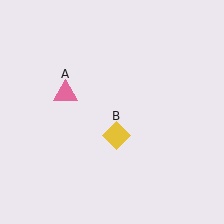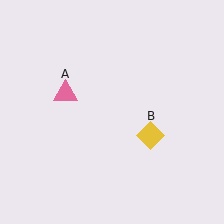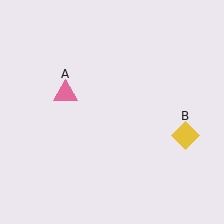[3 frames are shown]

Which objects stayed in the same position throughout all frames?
Pink triangle (object A) remained stationary.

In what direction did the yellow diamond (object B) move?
The yellow diamond (object B) moved right.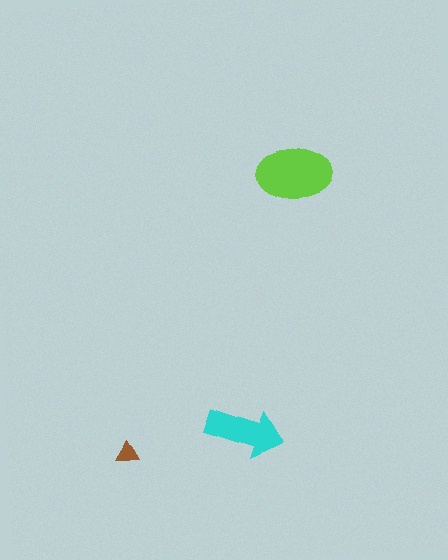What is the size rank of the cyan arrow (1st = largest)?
2nd.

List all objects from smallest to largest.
The brown triangle, the cyan arrow, the lime ellipse.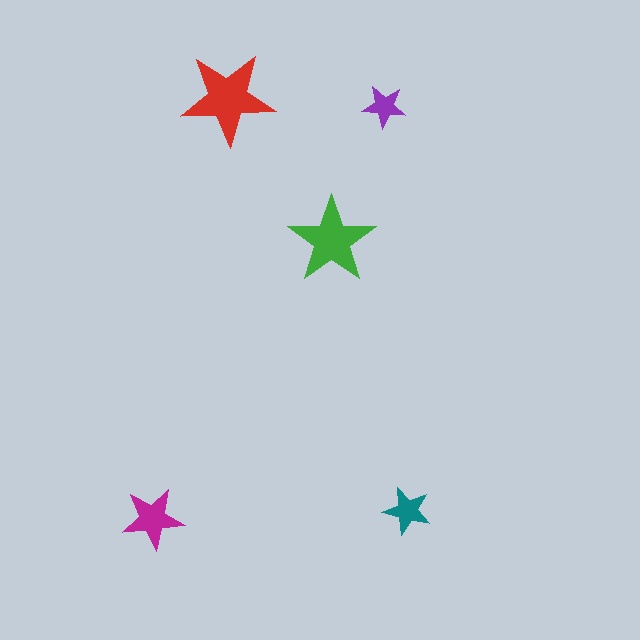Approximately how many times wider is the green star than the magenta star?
About 1.5 times wider.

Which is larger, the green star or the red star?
The red one.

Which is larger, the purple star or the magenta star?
The magenta one.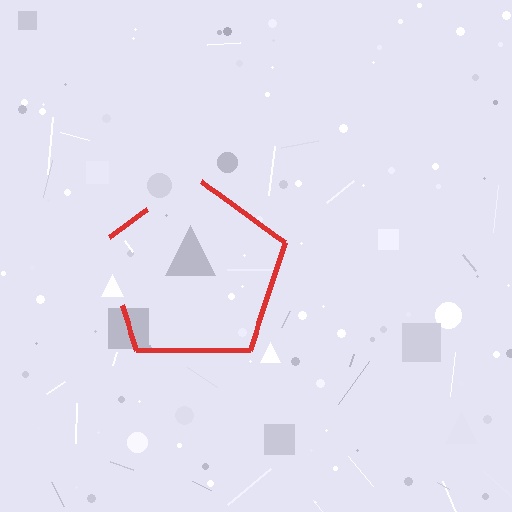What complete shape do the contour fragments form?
The contour fragments form a pentagon.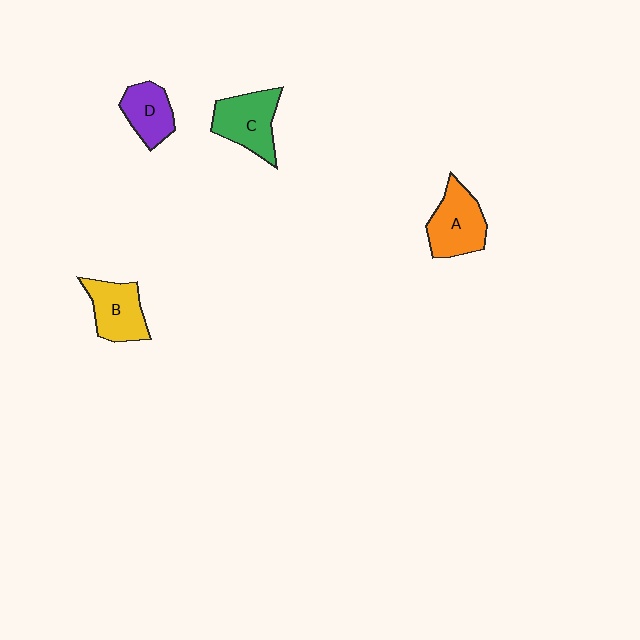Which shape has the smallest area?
Shape D (purple).